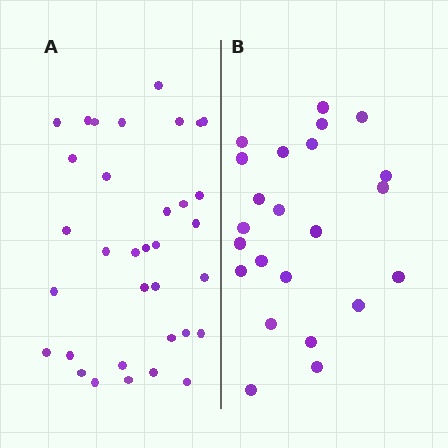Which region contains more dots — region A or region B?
Region A (the left region) has more dots.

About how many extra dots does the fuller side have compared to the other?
Region A has roughly 12 or so more dots than region B.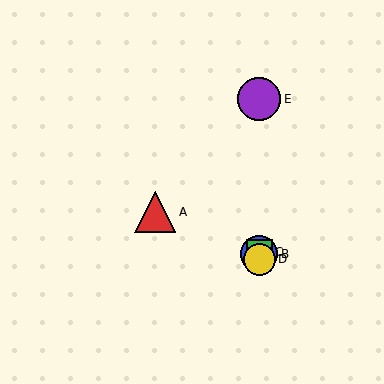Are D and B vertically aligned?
Yes, both are at x≈259.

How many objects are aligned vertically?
4 objects (B, C, D, E) are aligned vertically.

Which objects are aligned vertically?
Objects B, C, D, E are aligned vertically.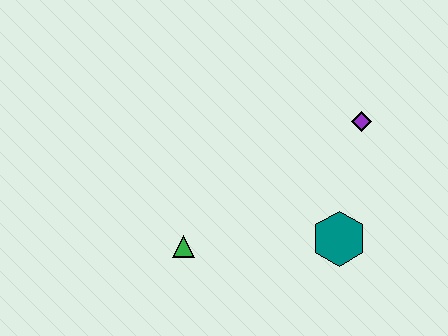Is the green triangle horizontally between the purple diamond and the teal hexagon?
No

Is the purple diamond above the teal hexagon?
Yes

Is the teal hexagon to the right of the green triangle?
Yes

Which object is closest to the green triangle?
The teal hexagon is closest to the green triangle.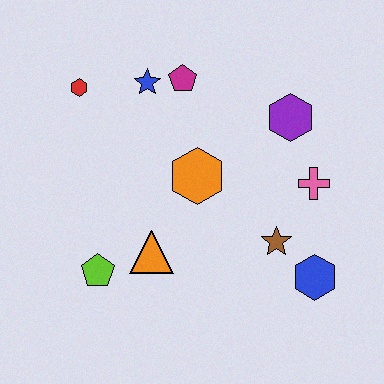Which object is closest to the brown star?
The blue hexagon is closest to the brown star.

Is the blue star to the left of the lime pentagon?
No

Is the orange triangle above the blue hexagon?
Yes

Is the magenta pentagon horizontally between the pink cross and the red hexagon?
Yes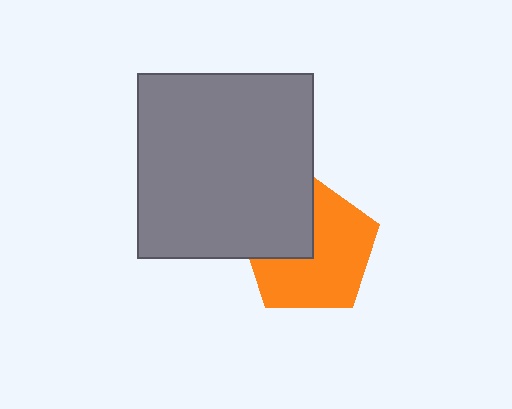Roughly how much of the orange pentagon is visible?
Most of it is visible (roughly 66%).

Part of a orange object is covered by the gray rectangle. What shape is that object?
It is a pentagon.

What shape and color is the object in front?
The object in front is a gray rectangle.